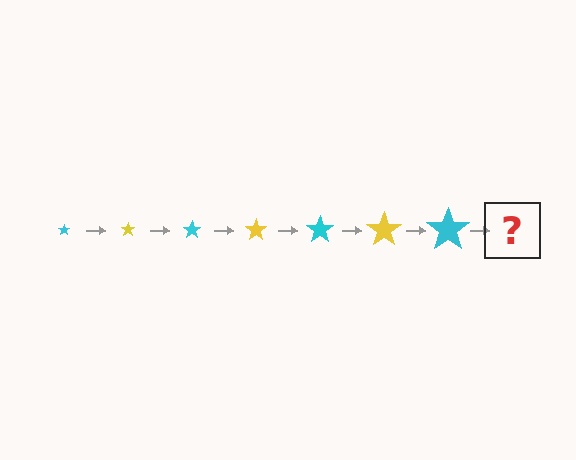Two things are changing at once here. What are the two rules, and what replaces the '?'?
The two rules are that the star grows larger each step and the color cycles through cyan and yellow. The '?' should be a yellow star, larger than the previous one.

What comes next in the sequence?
The next element should be a yellow star, larger than the previous one.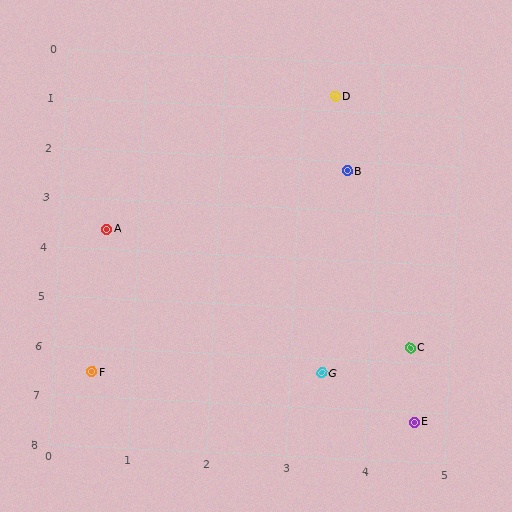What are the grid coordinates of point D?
Point D is at approximately (3.4, 0.7).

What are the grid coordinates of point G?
Point G is at approximately (3.4, 6.3).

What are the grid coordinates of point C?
Point C is at approximately (4.5, 5.7).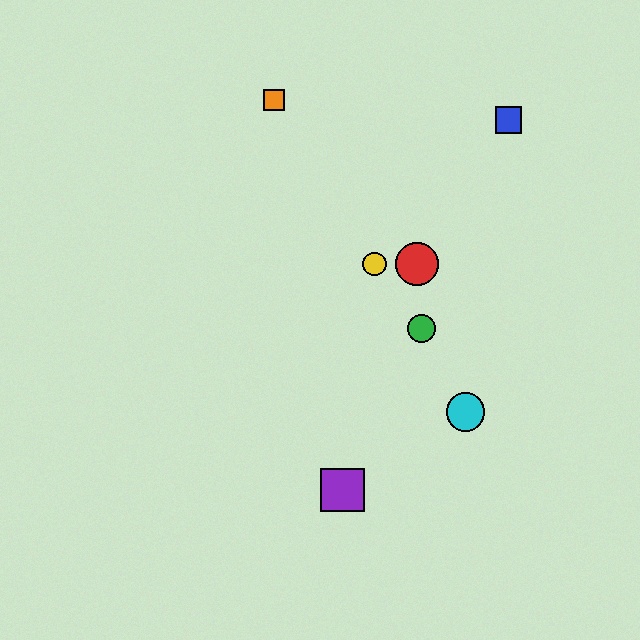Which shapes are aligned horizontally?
The red circle, the yellow circle are aligned horizontally.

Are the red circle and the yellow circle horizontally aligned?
Yes, both are at y≈264.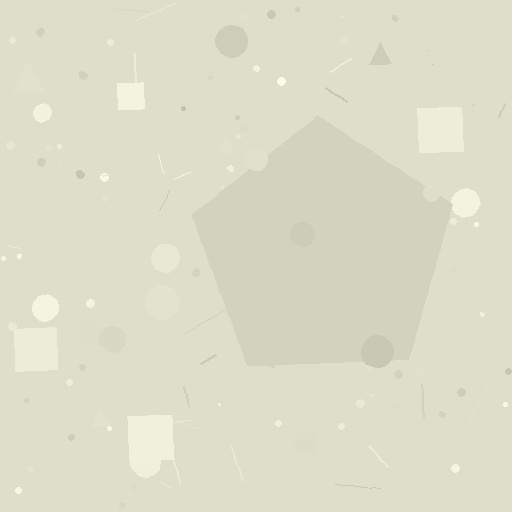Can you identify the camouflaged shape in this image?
The camouflaged shape is a pentagon.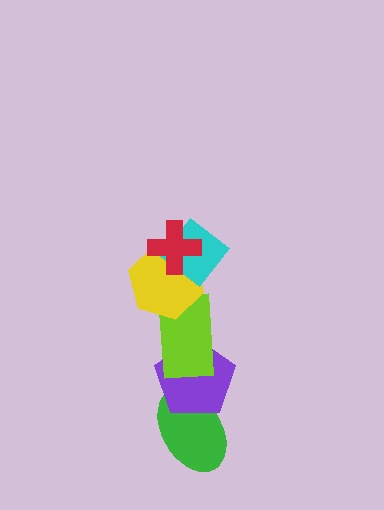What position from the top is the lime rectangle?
The lime rectangle is 4th from the top.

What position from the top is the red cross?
The red cross is 1st from the top.